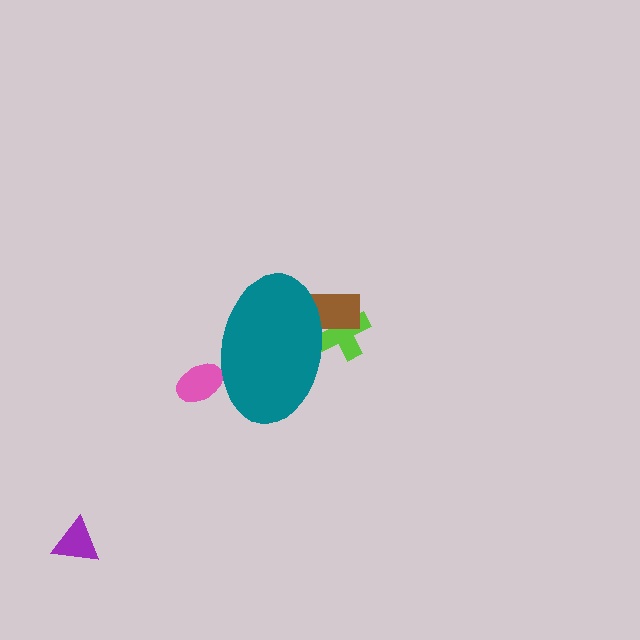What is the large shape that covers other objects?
A teal ellipse.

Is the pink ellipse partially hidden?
Yes, the pink ellipse is partially hidden behind the teal ellipse.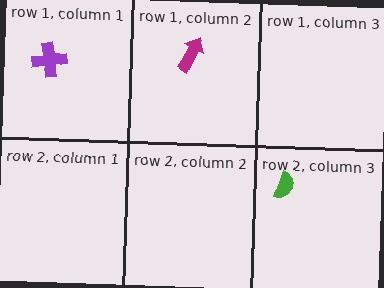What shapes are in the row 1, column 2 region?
The magenta arrow.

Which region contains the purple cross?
The row 1, column 1 region.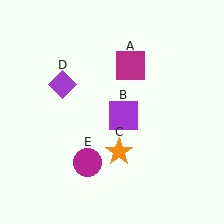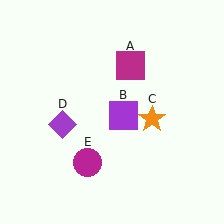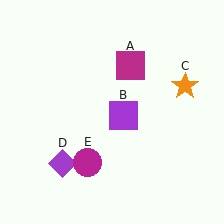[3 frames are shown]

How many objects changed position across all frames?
2 objects changed position: orange star (object C), purple diamond (object D).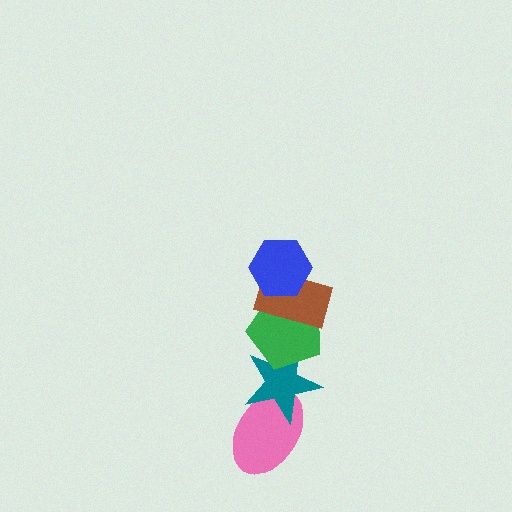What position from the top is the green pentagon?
The green pentagon is 3rd from the top.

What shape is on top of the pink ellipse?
The teal star is on top of the pink ellipse.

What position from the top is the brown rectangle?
The brown rectangle is 2nd from the top.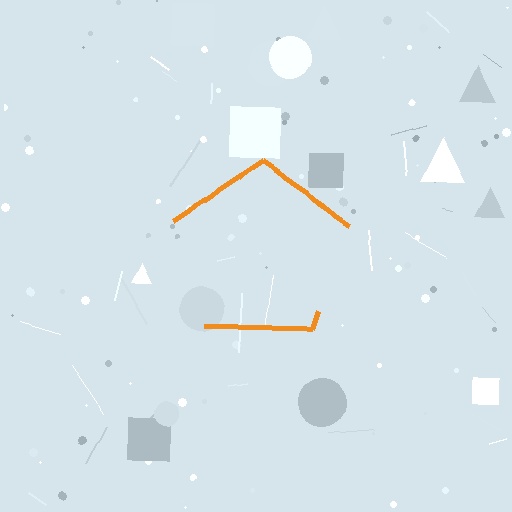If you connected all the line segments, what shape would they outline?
They would outline a pentagon.